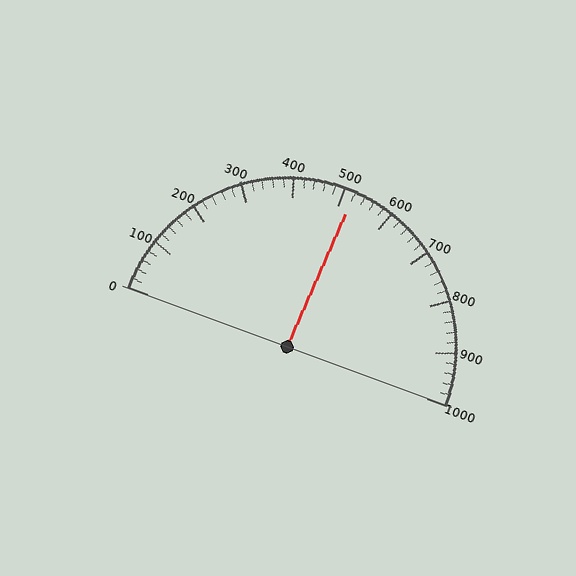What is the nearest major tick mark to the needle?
The nearest major tick mark is 500.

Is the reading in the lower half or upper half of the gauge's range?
The reading is in the upper half of the range (0 to 1000).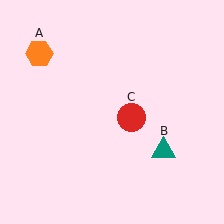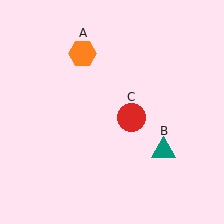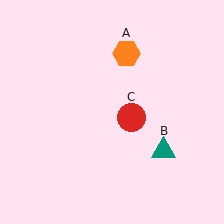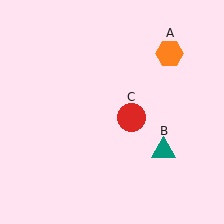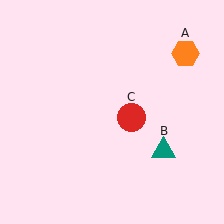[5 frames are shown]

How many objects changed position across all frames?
1 object changed position: orange hexagon (object A).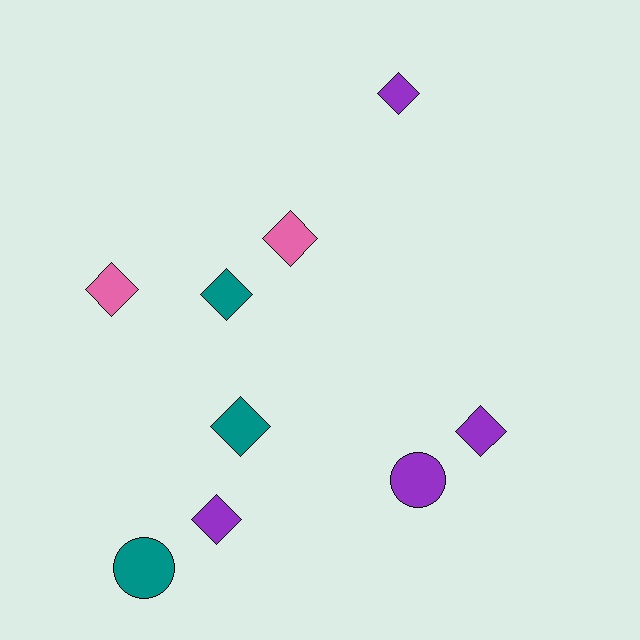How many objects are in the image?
There are 9 objects.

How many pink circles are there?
There are no pink circles.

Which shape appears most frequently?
Diamond, with 7 objects.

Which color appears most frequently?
Purple, with 4 objects.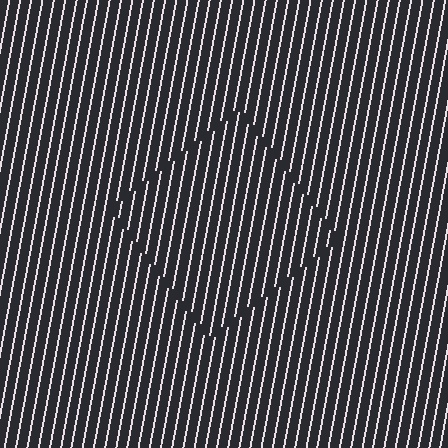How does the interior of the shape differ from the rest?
The interior of the shape contains the same grating, shifted by half a period — the contour is defined by the phase discontinuity where line-ends from the inner and outer gratings abut.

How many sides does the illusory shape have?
4 sides — the line-ends trace a square.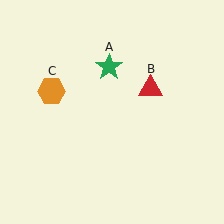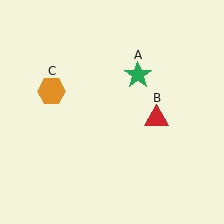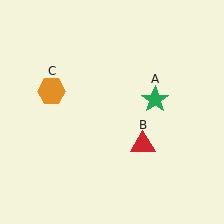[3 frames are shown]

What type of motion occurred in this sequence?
The green star (object A), red triangle (object B) rotated clockwise around the center of the scene.